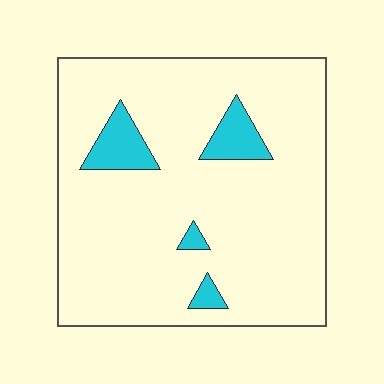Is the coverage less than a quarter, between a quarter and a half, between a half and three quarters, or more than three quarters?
Less than a quarter.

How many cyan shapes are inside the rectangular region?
4.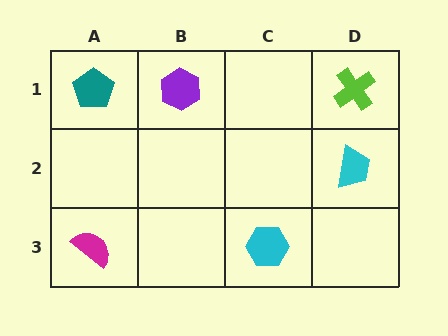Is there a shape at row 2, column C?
No, that cell is empty.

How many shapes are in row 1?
3 shapes.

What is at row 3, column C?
A cyan hexagon.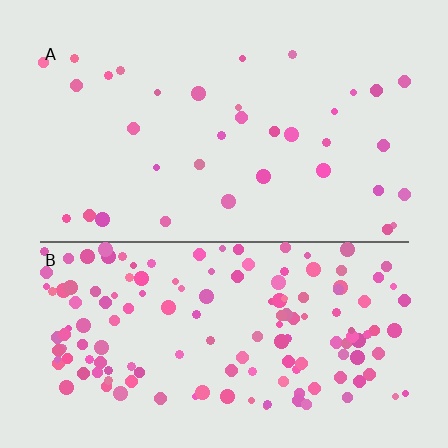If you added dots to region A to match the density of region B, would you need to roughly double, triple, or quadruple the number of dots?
Approximately quadruple.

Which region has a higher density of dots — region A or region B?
B (the bottom).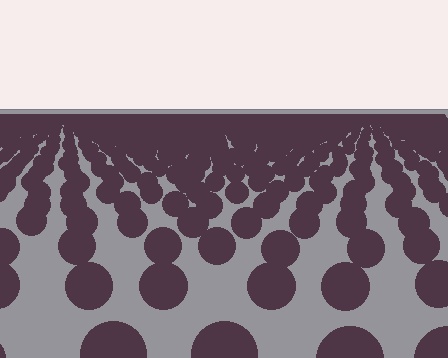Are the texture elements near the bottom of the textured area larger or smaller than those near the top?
Larger. Near the bottom, elements are closer to the viewer and appear at a bigger on-screen size.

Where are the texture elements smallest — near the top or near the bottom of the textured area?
Near the top.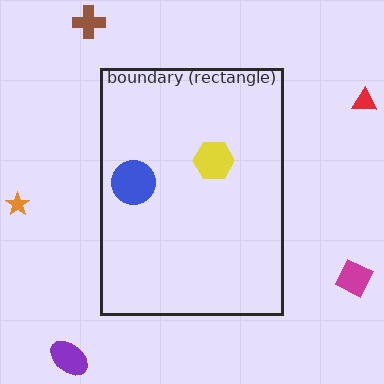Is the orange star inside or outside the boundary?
Outside.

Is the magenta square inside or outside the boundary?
Outside.